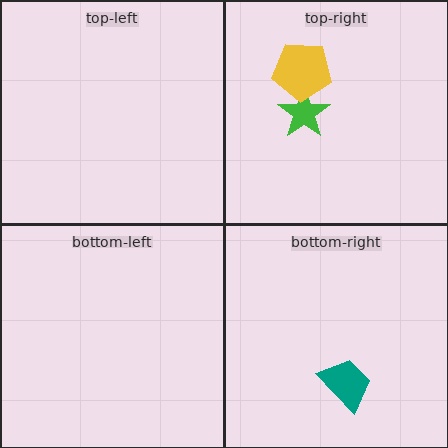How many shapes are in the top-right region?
2.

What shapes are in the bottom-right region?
The teal trapezoid.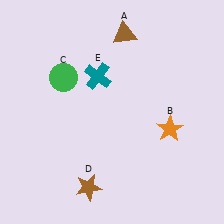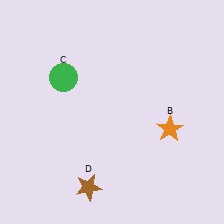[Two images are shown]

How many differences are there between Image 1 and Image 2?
There are 2 differences between the two images.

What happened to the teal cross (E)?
The teal cross (E) was removed in Image 2. It was in the top-left area of Image 1.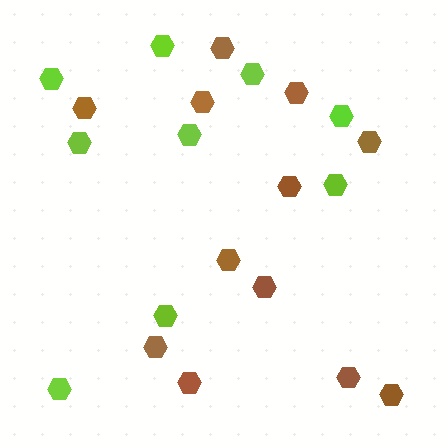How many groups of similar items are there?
There are 2 groups: one group of lime hexagons (9) and one group of brown hexagons (12).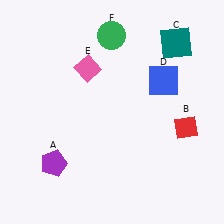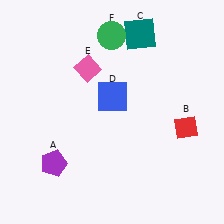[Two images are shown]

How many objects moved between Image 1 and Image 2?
2 objects moved between the two images.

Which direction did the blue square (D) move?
The blue square (D) moved left.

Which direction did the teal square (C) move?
The teal square (C) moved left.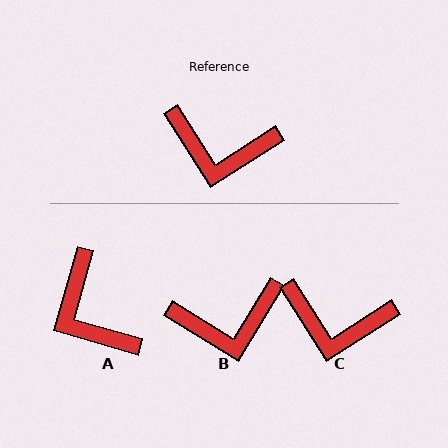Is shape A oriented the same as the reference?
No, it is off by about 49 degrees.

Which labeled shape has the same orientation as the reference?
C.